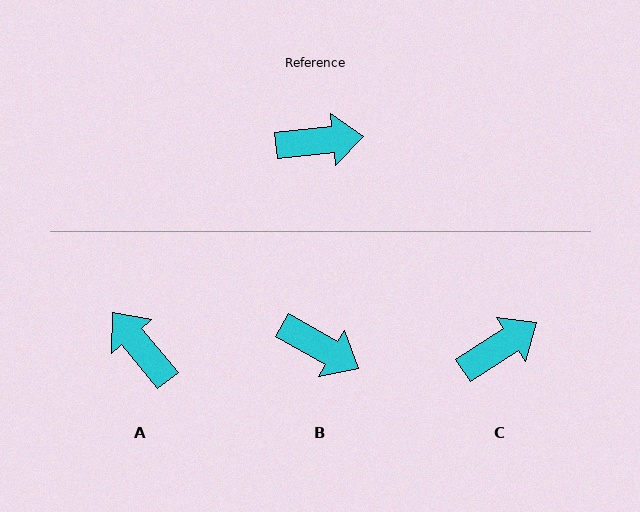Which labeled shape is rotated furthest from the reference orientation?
A, about 124 degrees away.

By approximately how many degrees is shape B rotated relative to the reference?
Approximately 35 degrees clockwise.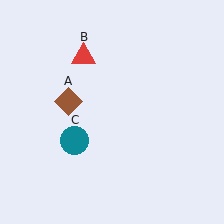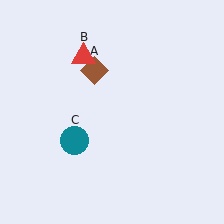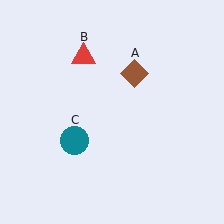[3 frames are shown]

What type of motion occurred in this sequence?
The brown diamond (object A) rotated clockwise around the center of the scene.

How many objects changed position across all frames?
1 object changed position: brown diamond (object A).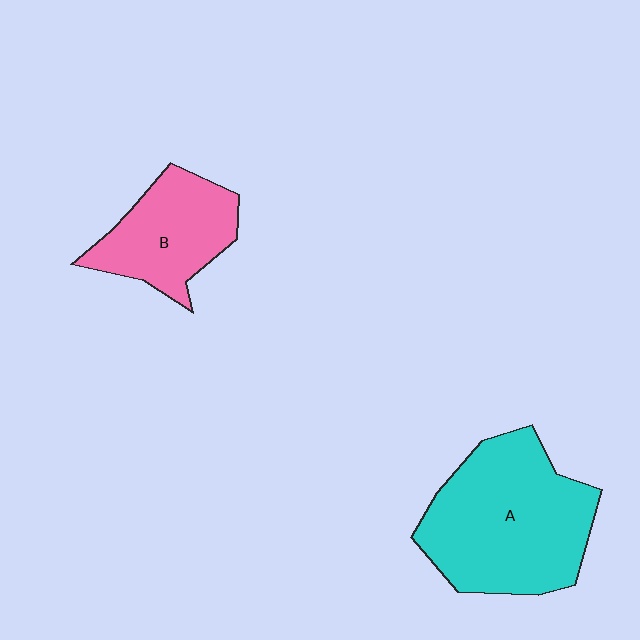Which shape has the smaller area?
Shape B (pink).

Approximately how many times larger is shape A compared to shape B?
Approximately 1.8 times.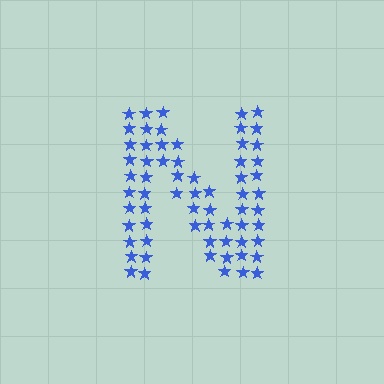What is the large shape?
The large shape is the letter N.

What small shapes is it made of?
It is made of small stars.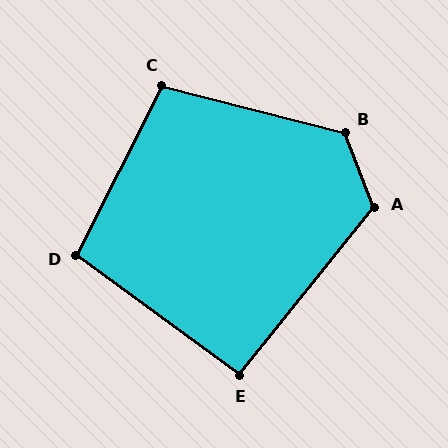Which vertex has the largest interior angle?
B, at approximately 126 degrees.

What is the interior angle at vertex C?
Approximately 102 degrees (obtuse).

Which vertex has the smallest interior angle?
E, at approximately 93 degrees.